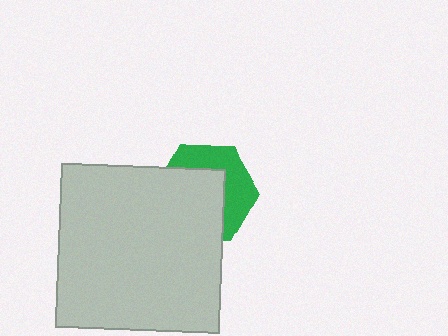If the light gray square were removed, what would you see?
You would see the complete green hexagon.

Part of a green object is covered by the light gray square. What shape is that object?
It is a hexagon.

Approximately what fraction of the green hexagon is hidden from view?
Roughly 57% of the green hexagon is hidden behind the light gray square.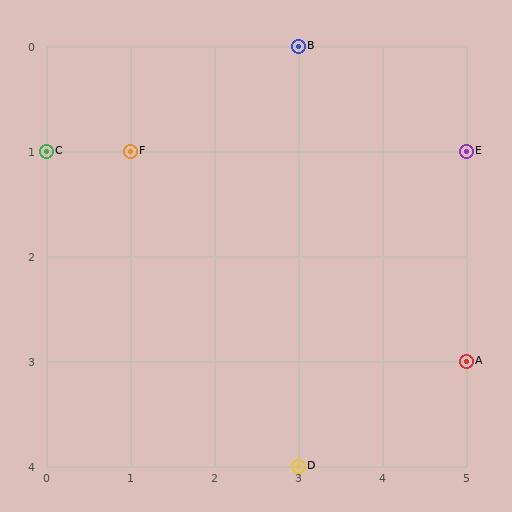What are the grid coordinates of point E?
Point E is at grid coordinates (5, 1).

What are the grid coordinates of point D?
Point D is at grid coordinates (3, 4).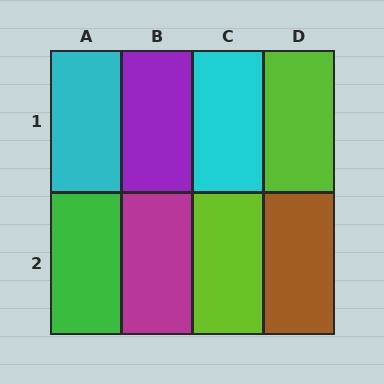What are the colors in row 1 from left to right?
Cyan, purple, cyan, lime.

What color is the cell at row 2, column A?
Green.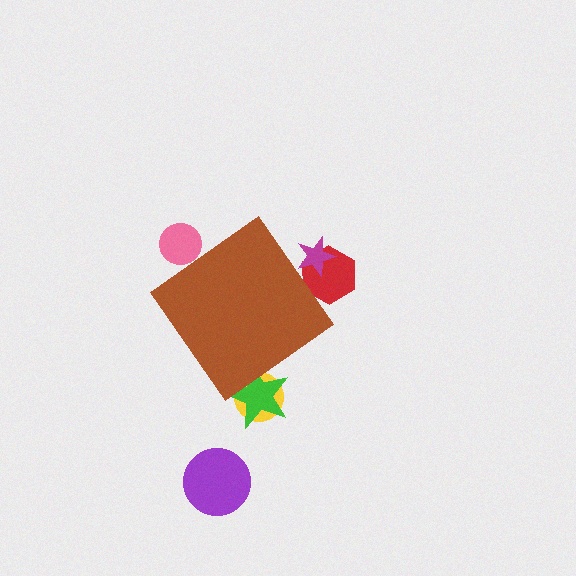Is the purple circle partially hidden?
No, the purple circle is fully visible.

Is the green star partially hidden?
Yes, the green star is partially hidden behind the brown diamond.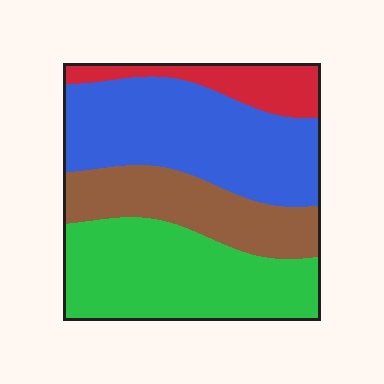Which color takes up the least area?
Red, at roughly 10%.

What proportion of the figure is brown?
Brown takes up about one fifth (1/5) of the figure.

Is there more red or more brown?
Brown.